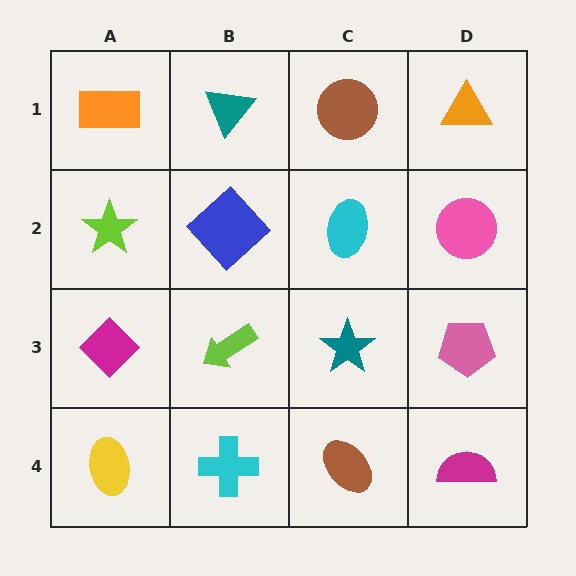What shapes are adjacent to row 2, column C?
A brown circle (row 1, column C), a teal star (row 3, column C), a blue diamond (row 2, column B), a pink circle (row 2, column D).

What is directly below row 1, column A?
A lime star.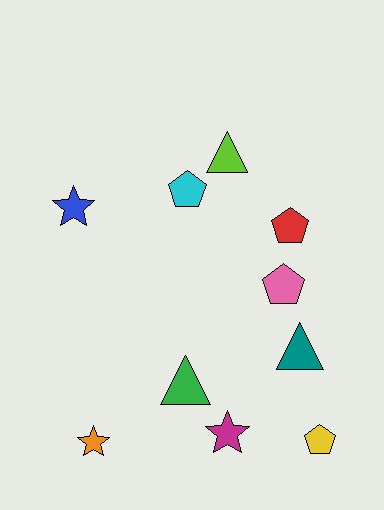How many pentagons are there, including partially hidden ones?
There are 4 pentagons.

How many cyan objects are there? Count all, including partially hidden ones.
There is 1 cyan object.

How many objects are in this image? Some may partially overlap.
There are 10 objects.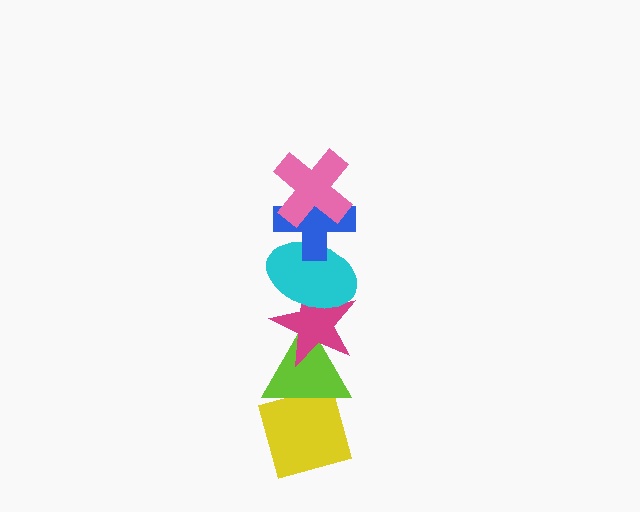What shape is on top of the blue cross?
The pink cross is on top of the blue cross.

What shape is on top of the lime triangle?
The magenta star is on top of the lime triangle.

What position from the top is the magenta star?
The magenta star is 4th from the top.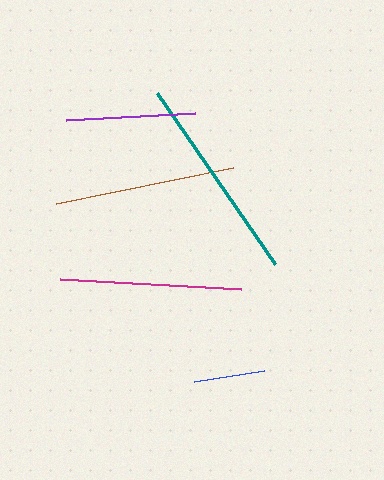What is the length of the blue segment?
The blue segment is approximately 71 pixels long.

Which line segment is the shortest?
The blue line is the shortest at approximately 71 pixels.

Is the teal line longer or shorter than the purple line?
The teal line is longer than the purple line.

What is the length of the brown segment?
The brown segment is approximately 180 pixels long.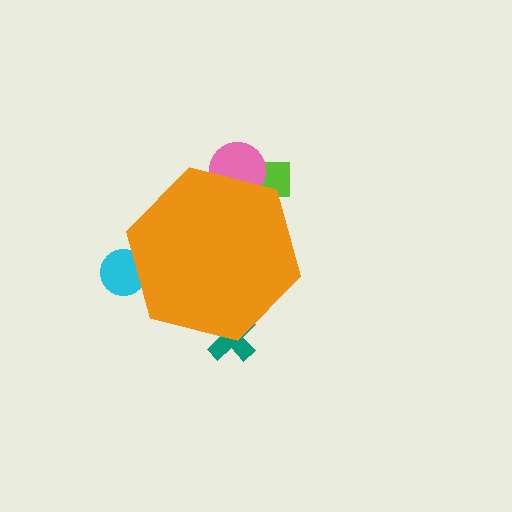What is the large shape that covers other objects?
An orange hexagon.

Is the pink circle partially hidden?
Yes, the pink circle is partially hidden behind the orange hexagon.